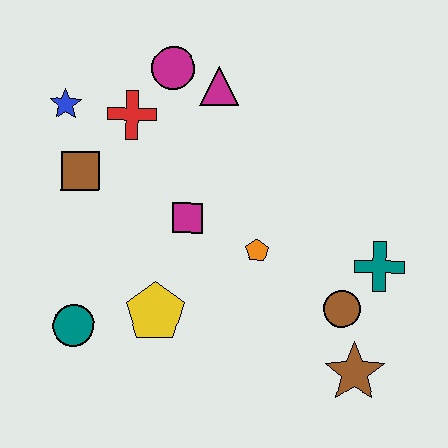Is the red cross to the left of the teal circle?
No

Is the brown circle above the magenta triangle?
No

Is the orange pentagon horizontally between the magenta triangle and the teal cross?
Yes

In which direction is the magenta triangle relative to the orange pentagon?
The magenta triangle is above the orange pentagon.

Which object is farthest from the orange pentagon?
The blue star is farthest from the orange pentagon.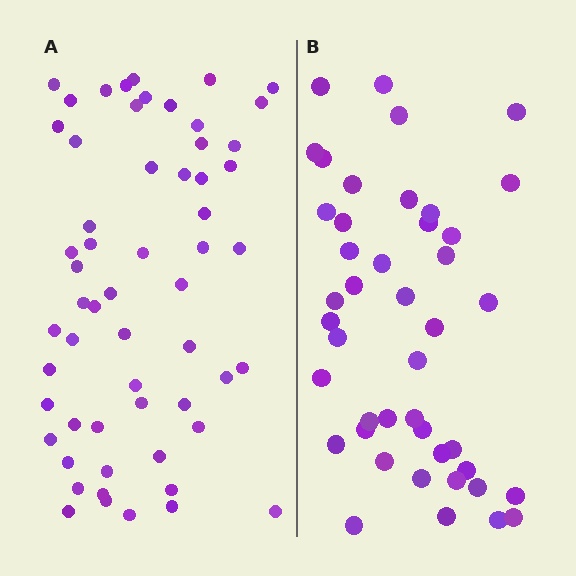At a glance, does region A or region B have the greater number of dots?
Region A (the left region) has more dots.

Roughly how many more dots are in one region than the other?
Region A has approximately 15 more dots than region B.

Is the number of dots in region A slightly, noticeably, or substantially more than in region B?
Region A has noticeably more, but not dramatically so. The ratio is roughly 1.3 to 1.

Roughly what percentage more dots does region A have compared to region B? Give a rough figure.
About 30% more.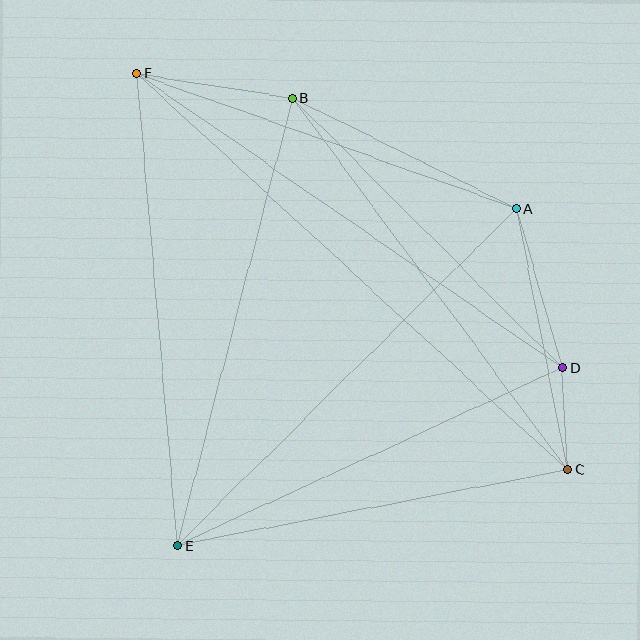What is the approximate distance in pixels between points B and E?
The distance between B and E is approximately 462 pixels.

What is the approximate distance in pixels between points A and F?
The distance between A and F is approximately 403 pixels.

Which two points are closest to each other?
Points C and D are closest to each other.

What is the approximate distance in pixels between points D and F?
The distance between D and F is approximately 517 pixels.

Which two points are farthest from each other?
Points C and F are farthest from each other.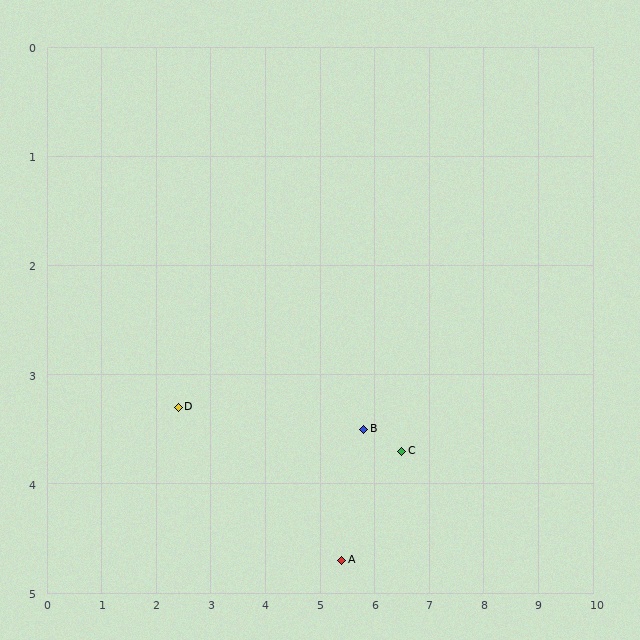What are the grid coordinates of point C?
Point C is at approximately (6.5, 3.7).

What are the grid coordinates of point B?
Point B is at approximately (5.8, 3.5).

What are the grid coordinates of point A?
Point A is at approximately (5.4, 4.7).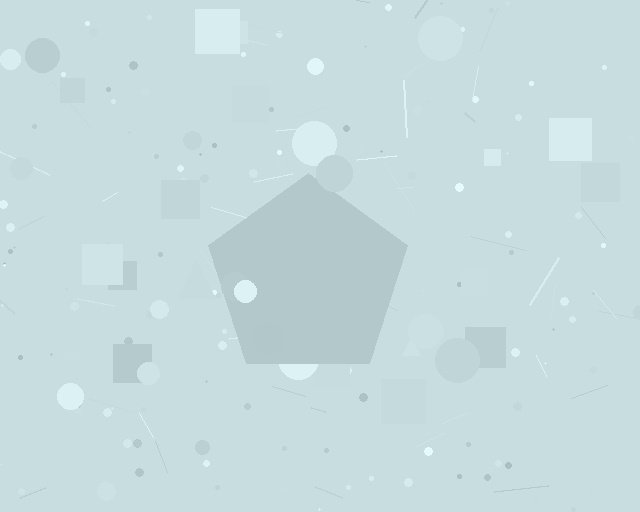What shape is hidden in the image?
A pentagon is hidden in the image.